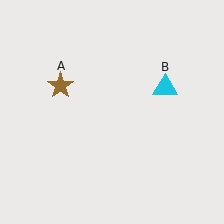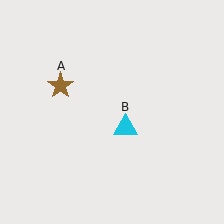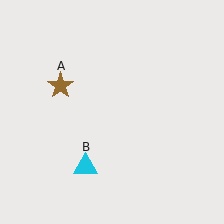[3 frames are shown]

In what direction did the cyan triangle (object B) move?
The cyan triangle (object B) moved down and to the left.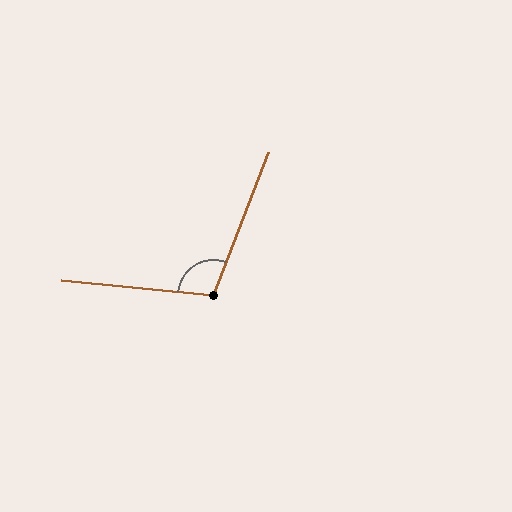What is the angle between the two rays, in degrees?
Approximately 105 degrees.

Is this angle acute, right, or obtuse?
It is obtuse.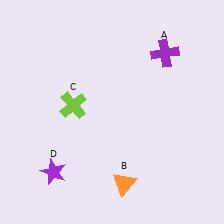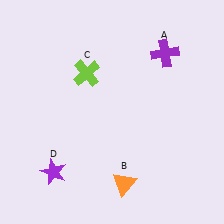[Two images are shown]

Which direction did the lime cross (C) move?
The lime cross (C) moved up.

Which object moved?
The lime cross (C) moved up.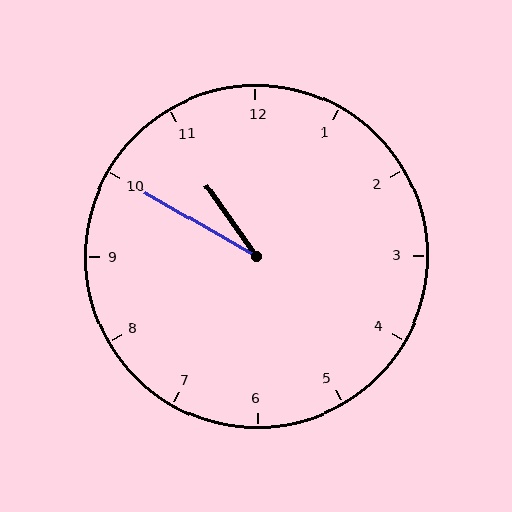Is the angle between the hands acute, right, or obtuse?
It is acute.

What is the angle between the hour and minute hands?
Approximately 25 degrees.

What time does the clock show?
10:50.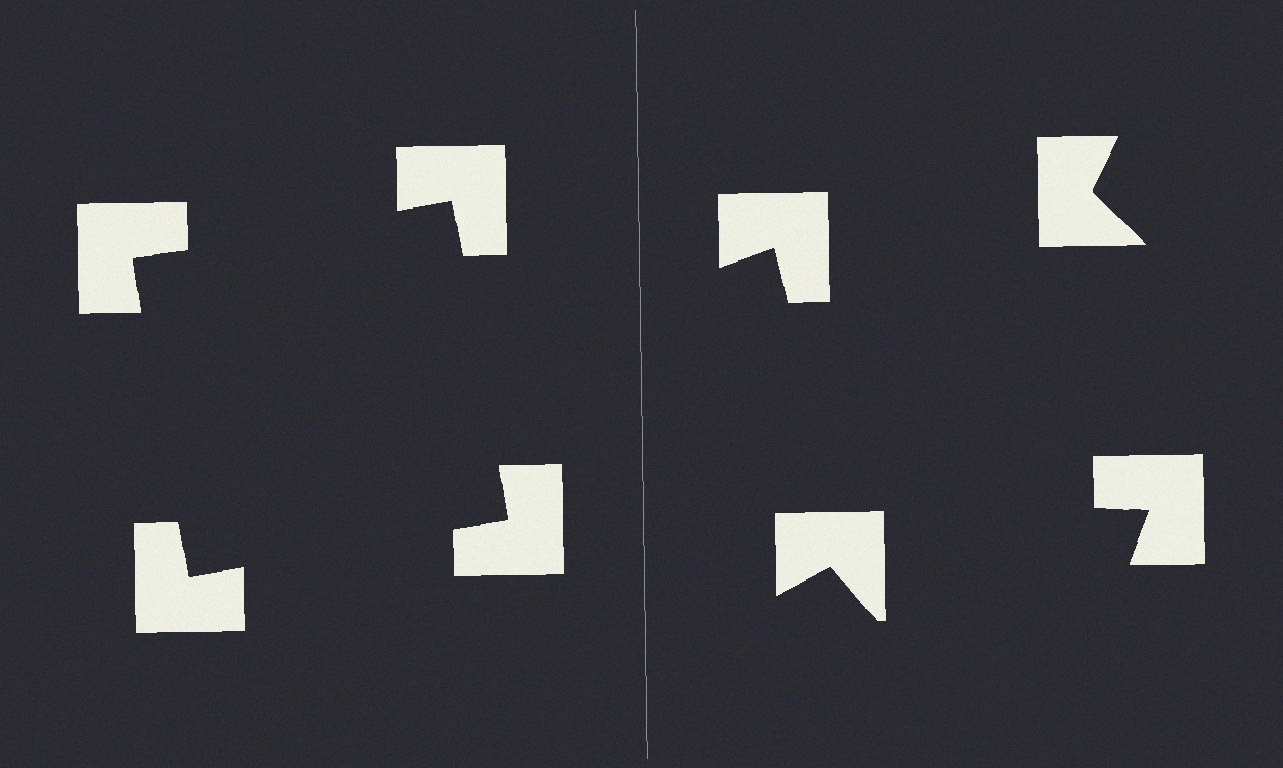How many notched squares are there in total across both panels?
8 — 4 on each side.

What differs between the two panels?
The notched squares are positioned identically on both sides; only the wedge orientations differ. On the left they align to a square; on the right they are misaligned.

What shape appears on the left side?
An illusory square.